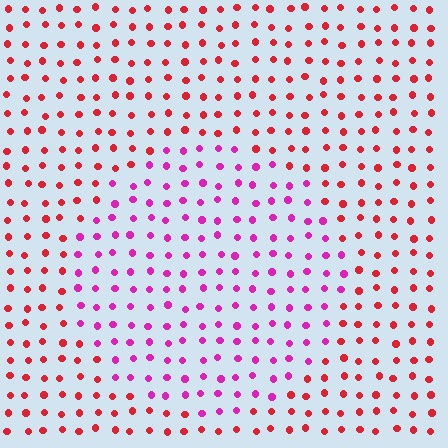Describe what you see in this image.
The image is filled with small red elements in a uniform arrangement. A circle-shaped region is visible where the elements are tinted to a slightly different hue, forming a subtle color boundary.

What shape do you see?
I see a circle.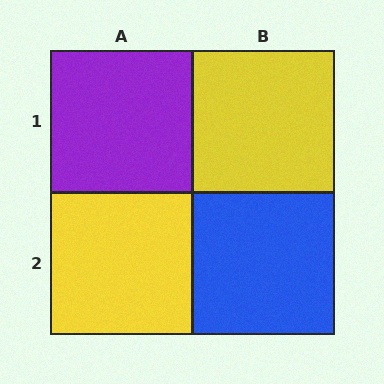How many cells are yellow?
2 cells are yellow.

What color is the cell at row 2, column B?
Blue.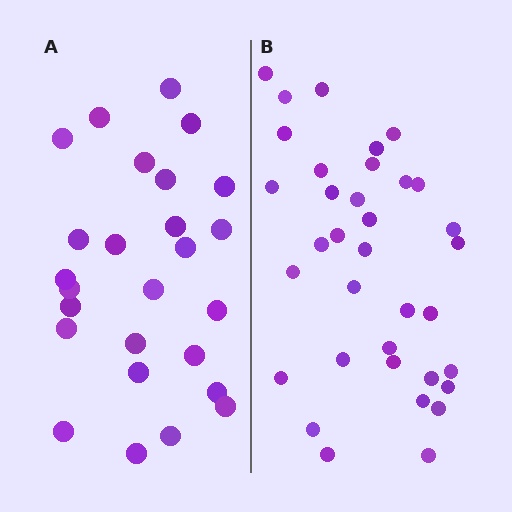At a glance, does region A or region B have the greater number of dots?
Region B (the right region) has more dots.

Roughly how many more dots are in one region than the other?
Region B has roughly 8 or so more dots than region A.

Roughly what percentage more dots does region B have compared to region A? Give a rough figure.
About 35% more.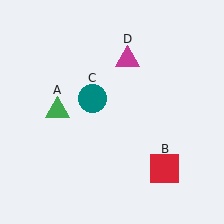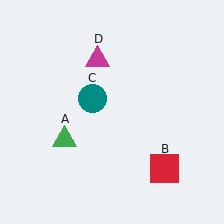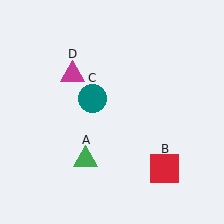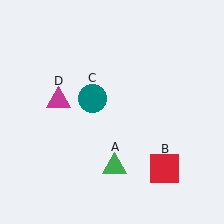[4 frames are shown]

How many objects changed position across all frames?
2 objects changed position: green triangle (object A), magenta triangle (object D).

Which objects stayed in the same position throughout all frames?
Red square (object B) and teal circle (object C) remained stationary.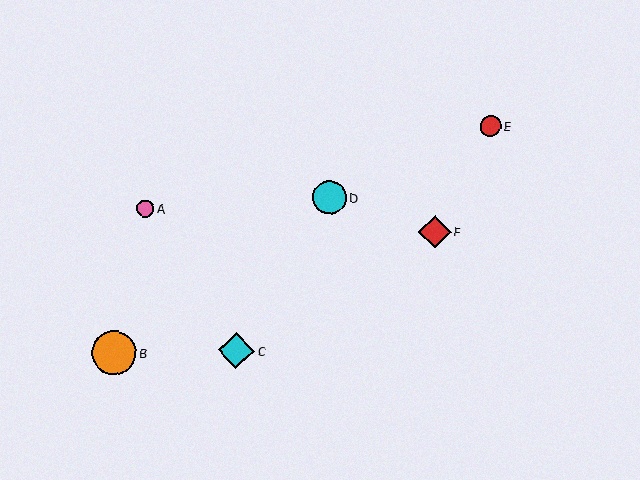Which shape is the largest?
The orange circle (labeled B) is the largest.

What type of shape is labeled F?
Shape F is a red diamond.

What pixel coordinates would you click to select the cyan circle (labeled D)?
Click at (329, 197) to select the cyan circle D.